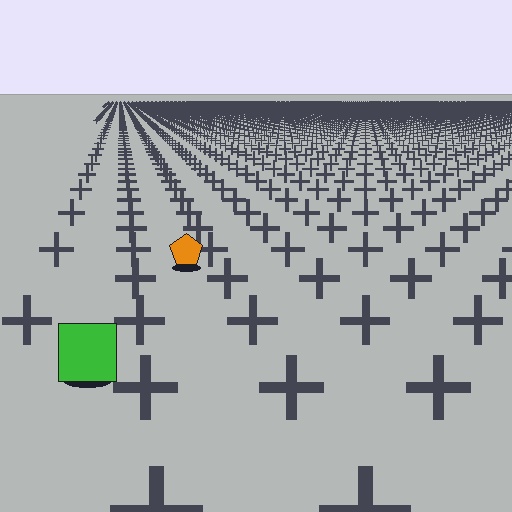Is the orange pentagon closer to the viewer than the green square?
No. The green square is closer — you can tell from the texture gradient: the ground texture is coarser near it.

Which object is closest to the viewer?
The green square is closest. The texture marks near it are larger and more spread out.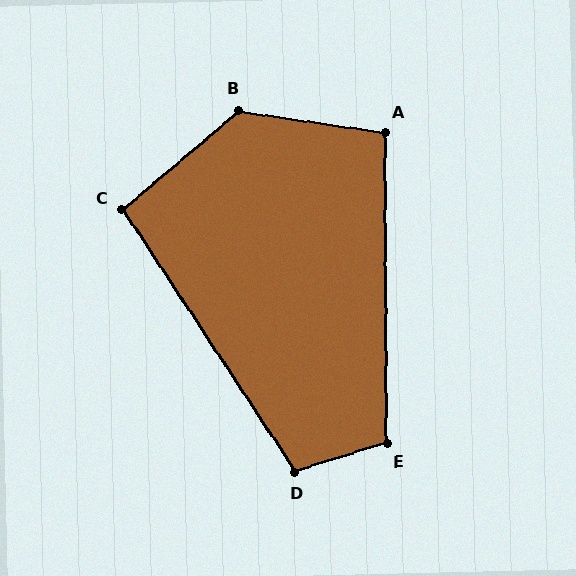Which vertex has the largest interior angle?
B, at approximately 132 degrees.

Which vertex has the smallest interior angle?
C, at approximately 97 degrees.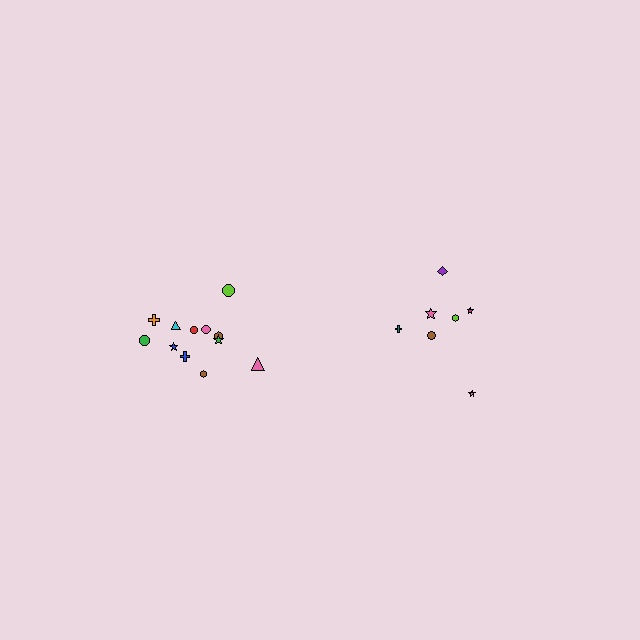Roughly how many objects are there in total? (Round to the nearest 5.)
Roughly 20 objects in total.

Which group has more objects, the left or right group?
The left group.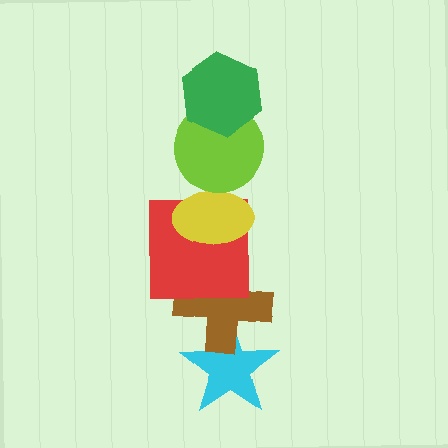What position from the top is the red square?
The red square is 4th from the top.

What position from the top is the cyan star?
The cyan star is 6th from the top.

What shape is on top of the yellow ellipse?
The lime circle is on top of the yellow ellipse.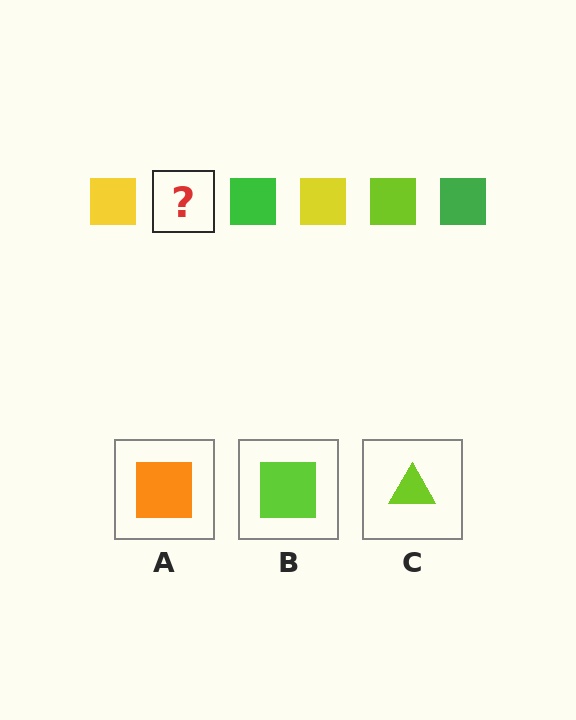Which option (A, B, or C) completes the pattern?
B.